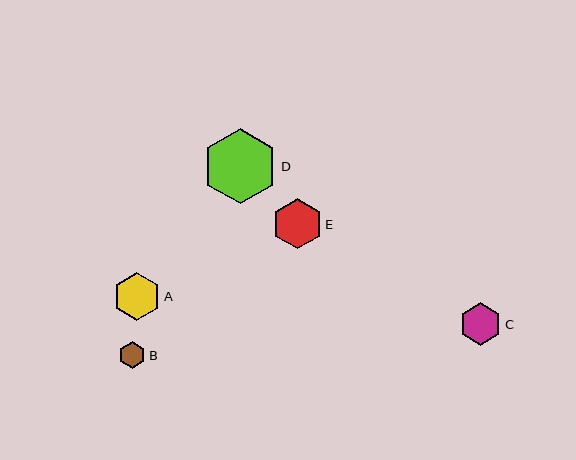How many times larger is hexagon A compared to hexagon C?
Hexagon A is approximately 1.1 times the size of hexagon C.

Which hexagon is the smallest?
Hexagon B is the smallest with a size of approximately 27 pixels.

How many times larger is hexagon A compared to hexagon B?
Hexagon A is approximately 1.8 times the size of hexagon B.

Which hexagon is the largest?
Hexagon D is the largest with a size of approximately 75 pixels.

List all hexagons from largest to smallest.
From largest to smallest: D, E, A, C, B.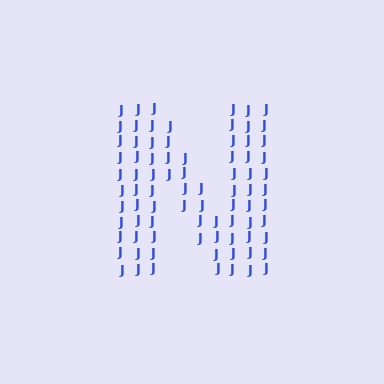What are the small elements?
The small elements are letter J's.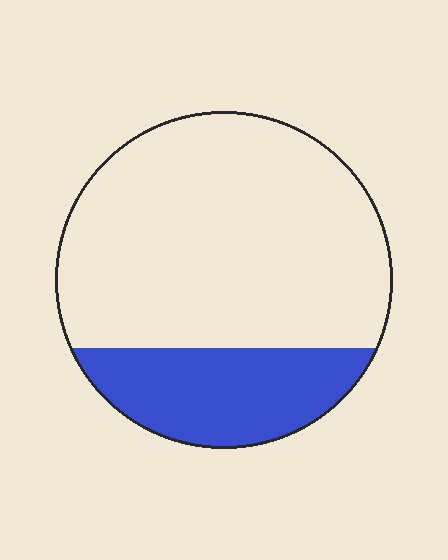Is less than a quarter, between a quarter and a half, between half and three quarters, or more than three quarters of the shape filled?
Between a quarter and a half.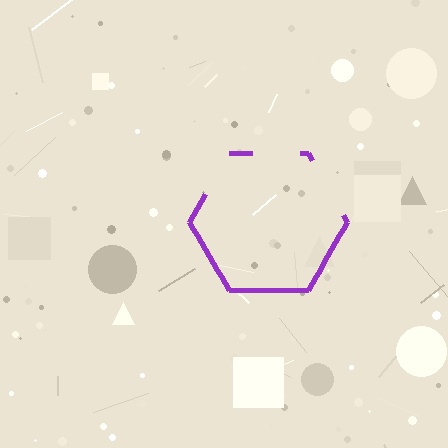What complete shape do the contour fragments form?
The contour fragments form a hexagon.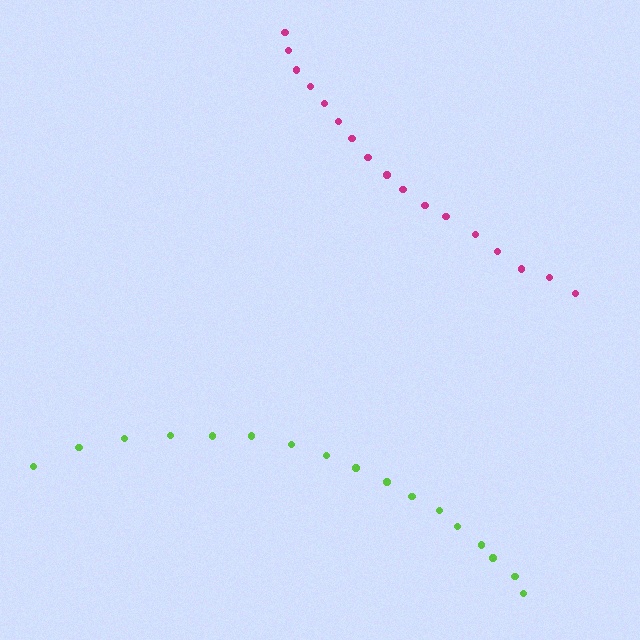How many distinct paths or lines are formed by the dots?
There are 2 distinct paths.